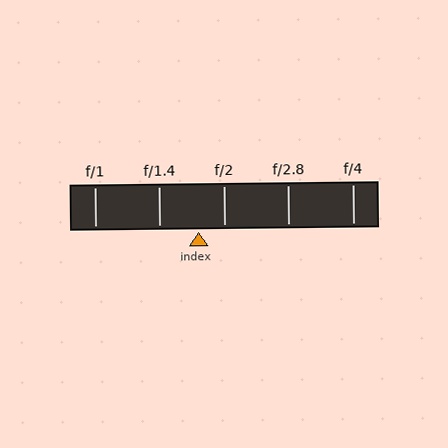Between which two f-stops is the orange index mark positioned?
The index mark is between f/1.4 and f/2.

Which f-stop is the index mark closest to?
The index mark is closest to f/2.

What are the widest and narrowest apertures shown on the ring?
The widest aperture shown is f/1 and the narrowest is f/4.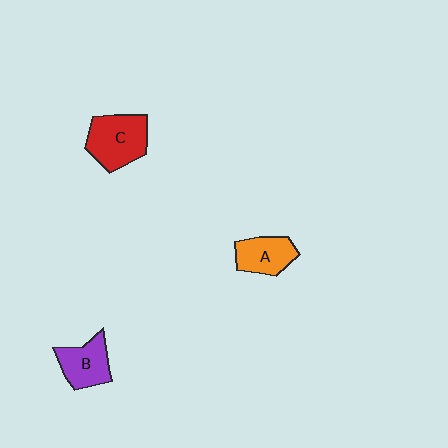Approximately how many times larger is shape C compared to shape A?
Approximately 1.4 times.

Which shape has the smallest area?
Shape A (orange).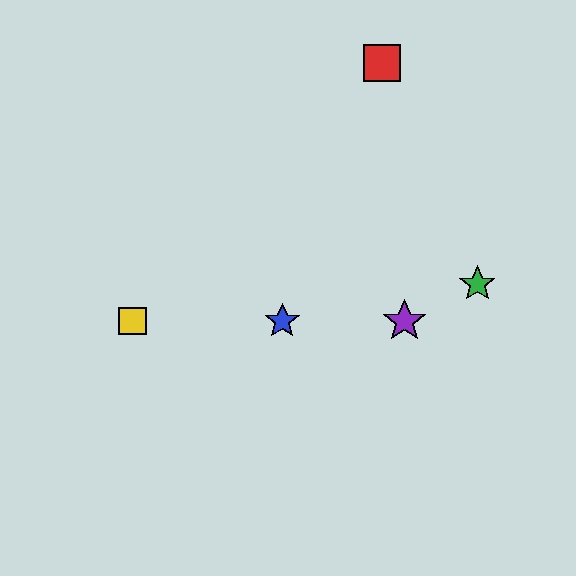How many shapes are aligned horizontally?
3 shapes (the blue star, the yellow square, the purple star) are aligned horizontally.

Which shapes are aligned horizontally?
The blue star, the yellow square, the purple star are aligned horizontally.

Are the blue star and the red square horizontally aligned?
No, the blue star is at y≈321 and the red square is at y≈63.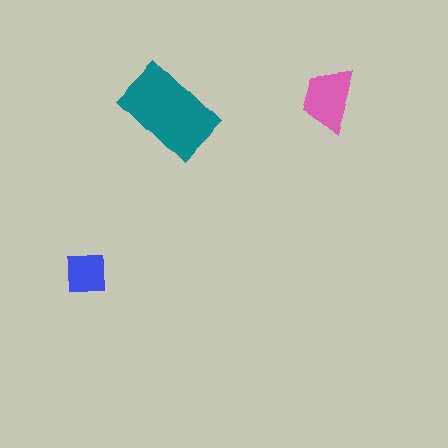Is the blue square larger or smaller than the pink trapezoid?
Smaller.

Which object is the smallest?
The blue square.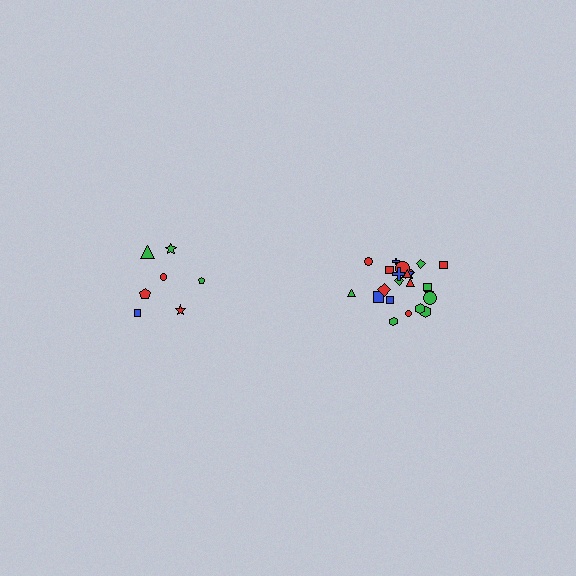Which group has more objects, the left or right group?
The right group.